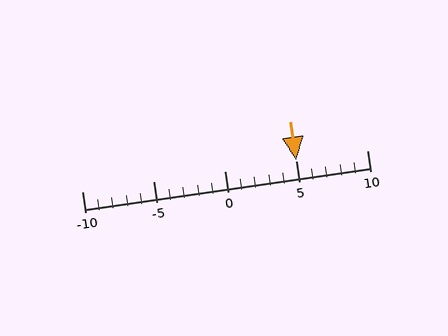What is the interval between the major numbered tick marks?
The major tick marks are spaced 5 units apart.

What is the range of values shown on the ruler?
The ruler shows values from -10 to 10.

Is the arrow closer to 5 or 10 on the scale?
The arrow is closer to 5.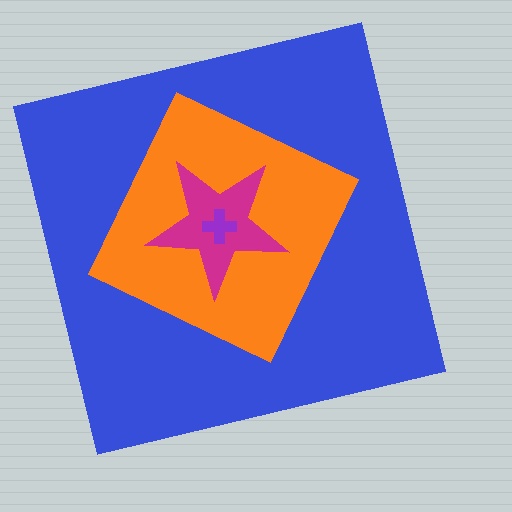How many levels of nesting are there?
4.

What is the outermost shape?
The blue square.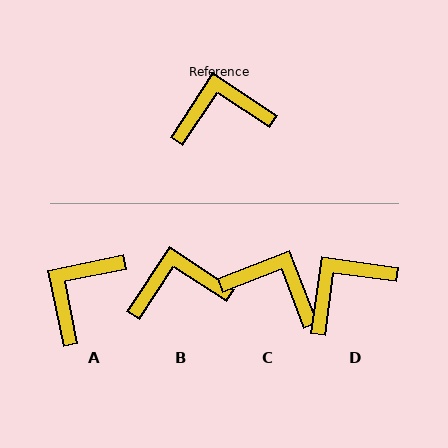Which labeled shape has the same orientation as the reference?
B.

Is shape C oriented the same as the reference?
No, it is off by about 36 degrees.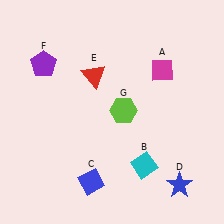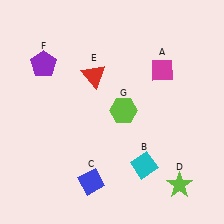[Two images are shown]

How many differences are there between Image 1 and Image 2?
There is 1 difference between the two images.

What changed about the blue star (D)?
In Image 1, D is blue. In Image 2, it changed to lime.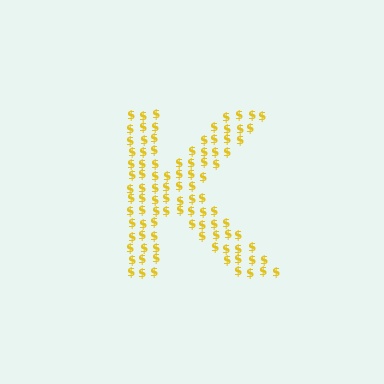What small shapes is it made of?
It is made of small dollar signs.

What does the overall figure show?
The overall figure shows the letter K.